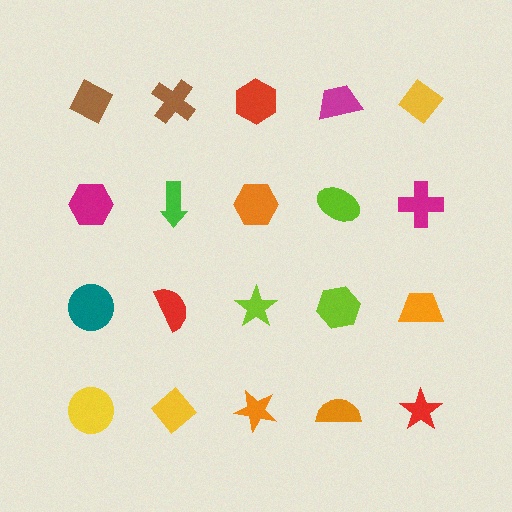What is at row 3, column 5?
An orange trapezoid.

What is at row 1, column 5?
A yellow diamond.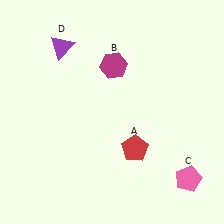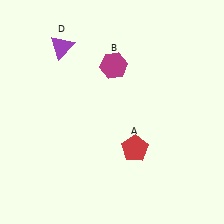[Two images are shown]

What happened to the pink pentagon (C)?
The pink pentagon (C) was removed in Image 2. It was in the bottom-right area of Image 1.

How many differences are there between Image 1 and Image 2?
There is 1 difference between the two images.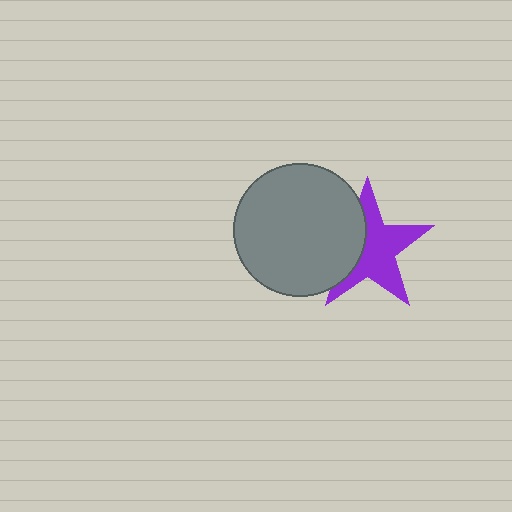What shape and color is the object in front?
The object in front is a gray circle.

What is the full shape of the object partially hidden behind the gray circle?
The partially hidden object is a purple star.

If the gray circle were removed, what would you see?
You would see the complete purple star.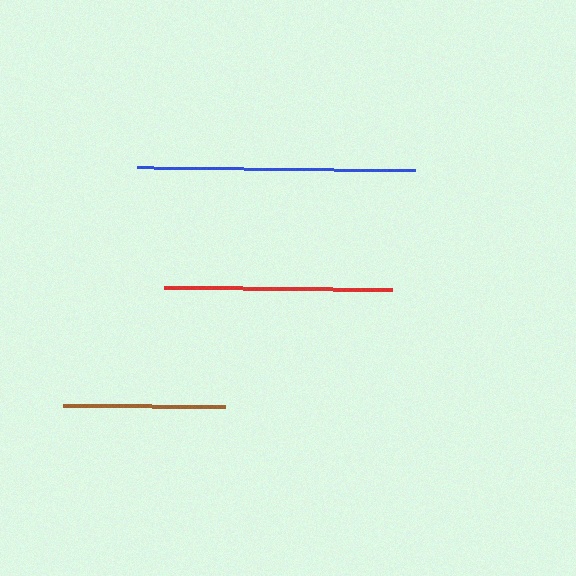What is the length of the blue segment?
The blue segment is approximately 278 pixels long.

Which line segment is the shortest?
The brown line is the shortest at approximately 162 pixels.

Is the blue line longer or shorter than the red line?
The blue line is longer than the red line.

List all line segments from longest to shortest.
From longest to shortest: blue, red, brown.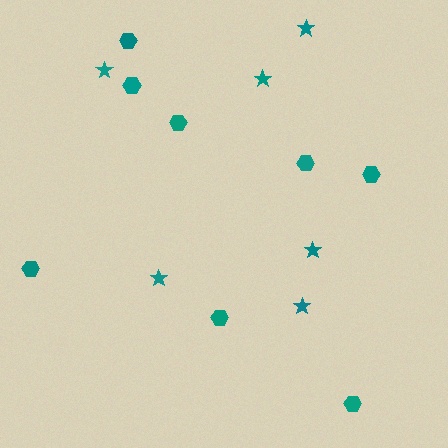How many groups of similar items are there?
There are 2 groups: one group of hexagons (8) and one group of stars (6).